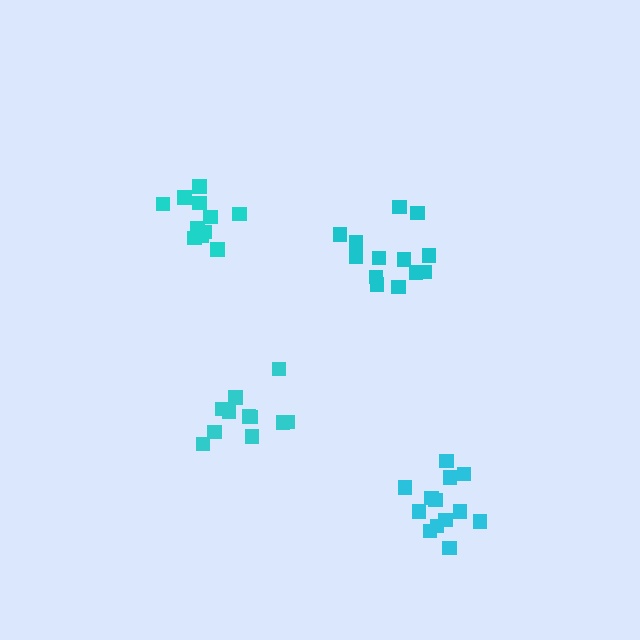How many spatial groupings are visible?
There are 4 spatial groupings.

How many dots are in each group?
Group 1: 11 dots, Group 2: 13 dots, Group 3: 13 dots, Group 4: 11 dots (48 total).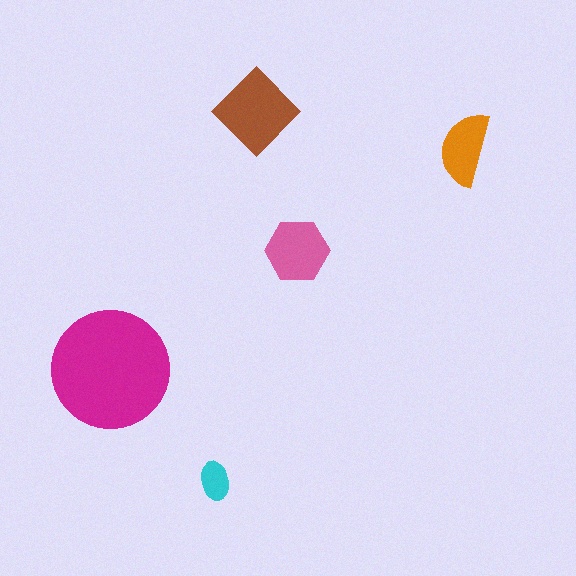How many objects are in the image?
There are 5 objects in the image.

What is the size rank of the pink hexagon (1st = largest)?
3rd.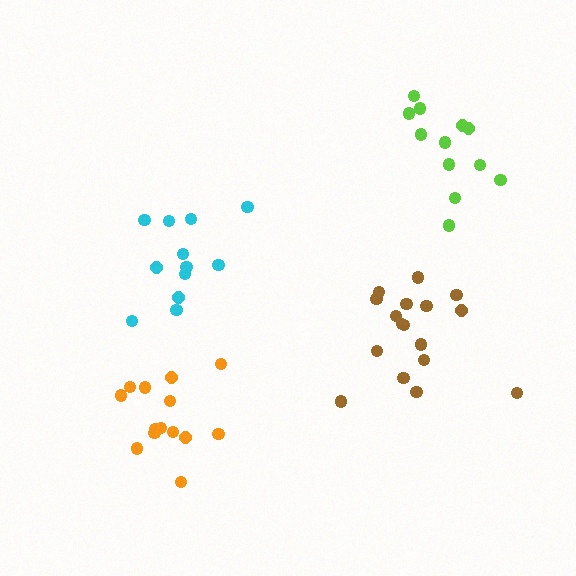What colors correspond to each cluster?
The clusters are colored: cyan, lime, orange, brown.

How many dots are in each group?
Group 1: 12 dots, Group 2: 12 dots, Group 3: 14 dots, Group 4: 17 dots (55 total).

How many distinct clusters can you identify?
There are 4 distinct clusters.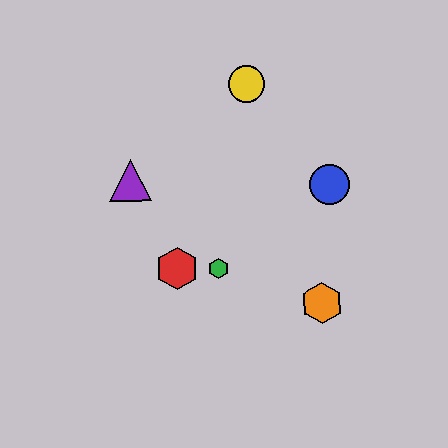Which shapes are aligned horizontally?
The red hexagon, the green hexagon are aligned horizontally.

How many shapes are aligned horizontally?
2 shapes (the red hexagon, the green hexagon) are aligned horizontally.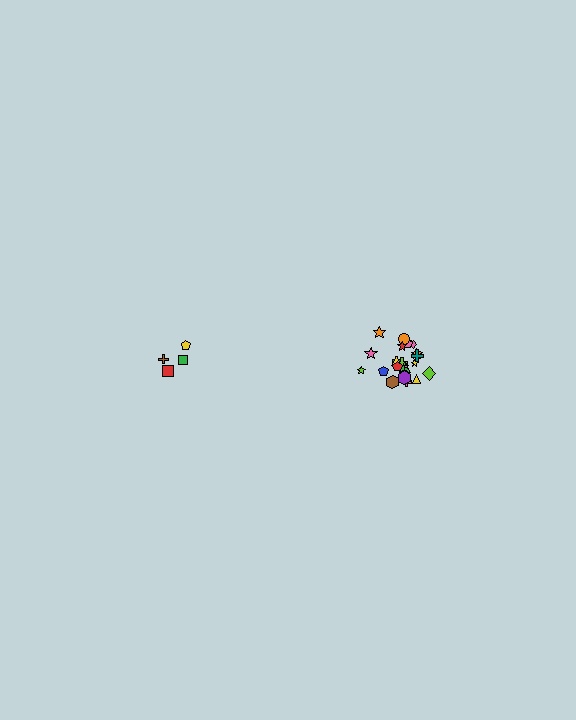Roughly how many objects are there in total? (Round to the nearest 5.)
Roughly 30 objects in total.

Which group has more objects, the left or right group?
The right group.